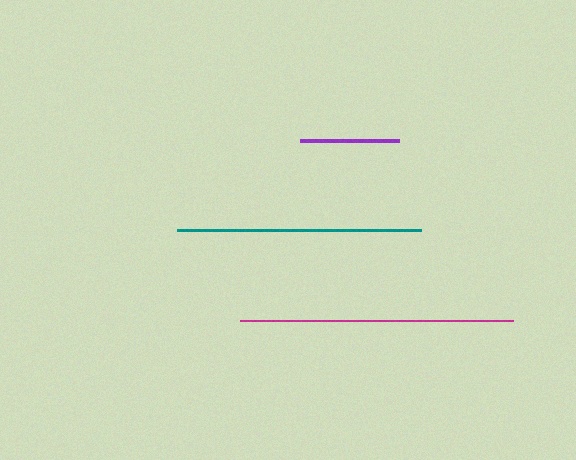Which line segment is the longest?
The magenta line is the longest at approximately 273 pixels.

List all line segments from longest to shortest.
From longest to shortest: magenta, teal, purple.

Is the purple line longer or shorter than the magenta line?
The magenta line is longer than the purple line.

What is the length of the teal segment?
The teal segment is approximately 244 pixels long.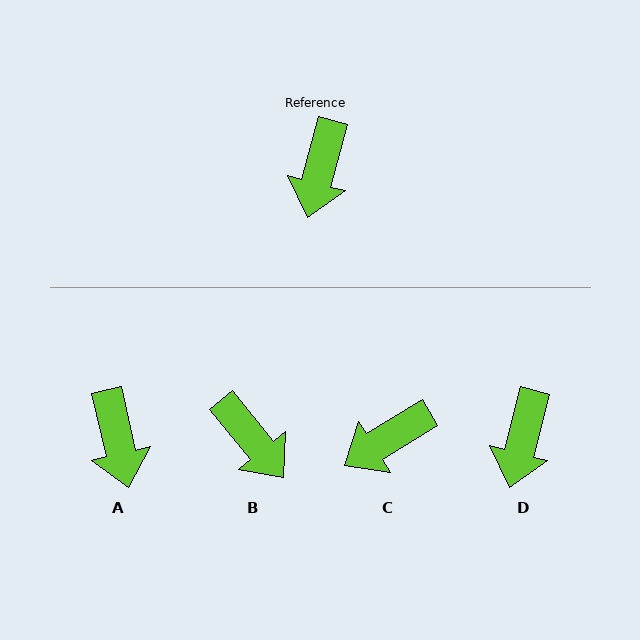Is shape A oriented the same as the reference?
No, it is off by about 27 degrees.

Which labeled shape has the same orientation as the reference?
D.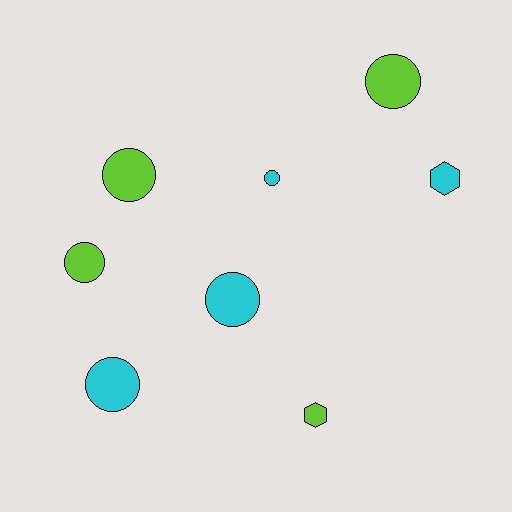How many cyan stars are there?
There are no cyan stars.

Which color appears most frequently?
Cyan, with 4 objects.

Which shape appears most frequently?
Circle, with 6 objects.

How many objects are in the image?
There are 8 objects.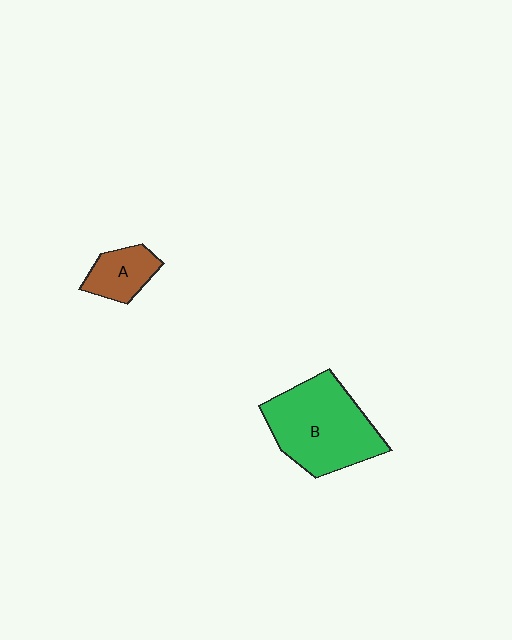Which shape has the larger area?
Shape B (green).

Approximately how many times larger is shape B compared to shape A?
Approximately 2.6 times.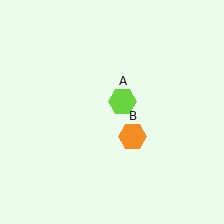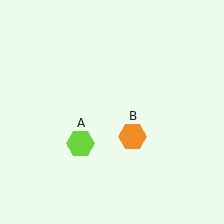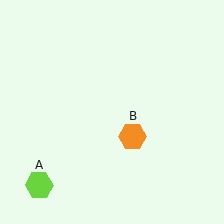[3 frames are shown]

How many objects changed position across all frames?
1 object changed position: lime hexagon (object A).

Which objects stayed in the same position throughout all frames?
Orange hexagon (object B) remained stationary.